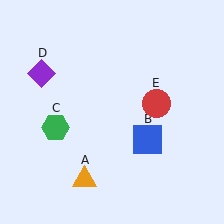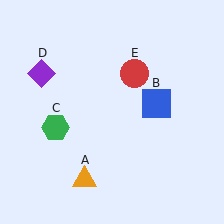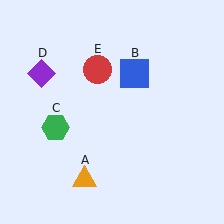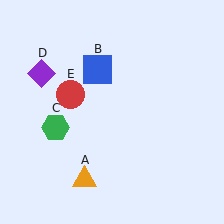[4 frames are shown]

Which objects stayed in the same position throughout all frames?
Orange triangle (object A) and green hexagon (object C) and purple diamond (object D) remained stationary.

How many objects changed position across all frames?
2 objects changed position: blue square (object B), red circle (object E).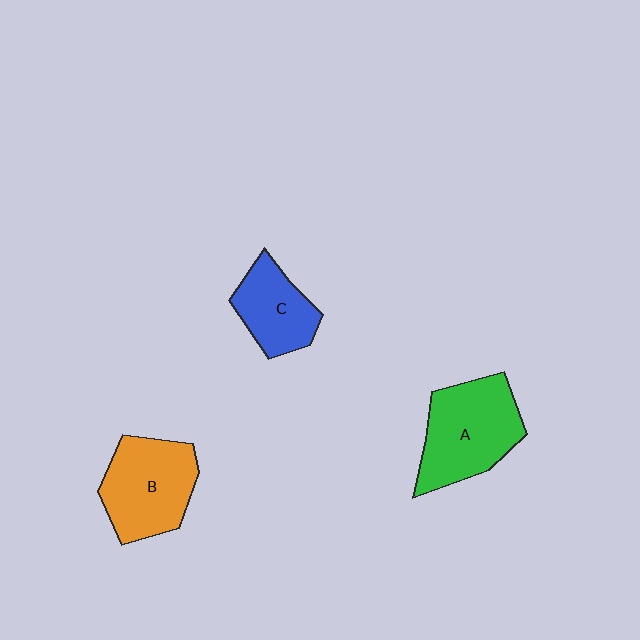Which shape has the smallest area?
Shape C (blue).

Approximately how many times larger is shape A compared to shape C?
Approximately 1.5 times.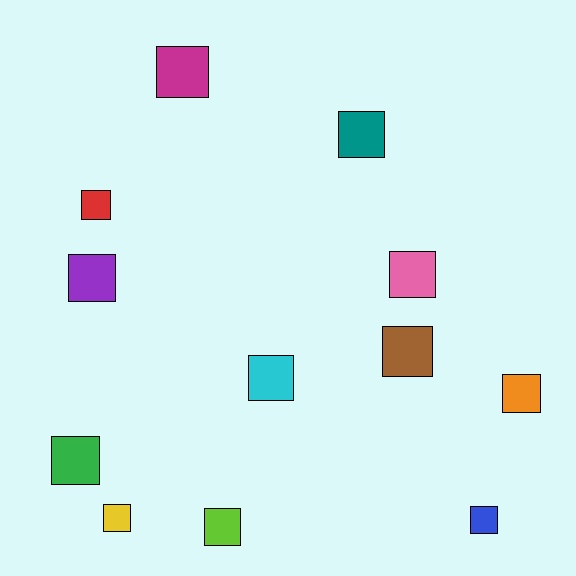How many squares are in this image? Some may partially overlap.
There are 12 squares.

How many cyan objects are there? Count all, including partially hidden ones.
There is 1 cyan object.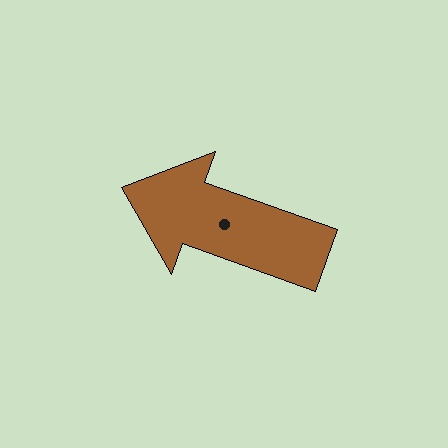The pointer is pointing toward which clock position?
Roughly 10 o'clock.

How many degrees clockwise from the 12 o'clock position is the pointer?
Approximately 290 degrees.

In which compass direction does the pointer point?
West.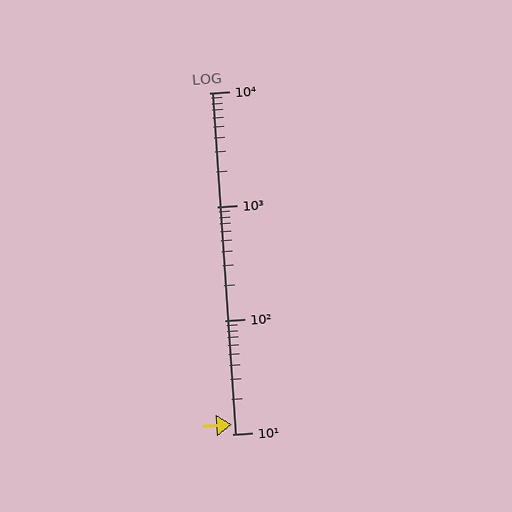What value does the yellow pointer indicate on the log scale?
The pointer indicates approximately 12.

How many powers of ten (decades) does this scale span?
The scale spans 3 decades, from 10 to 10000.